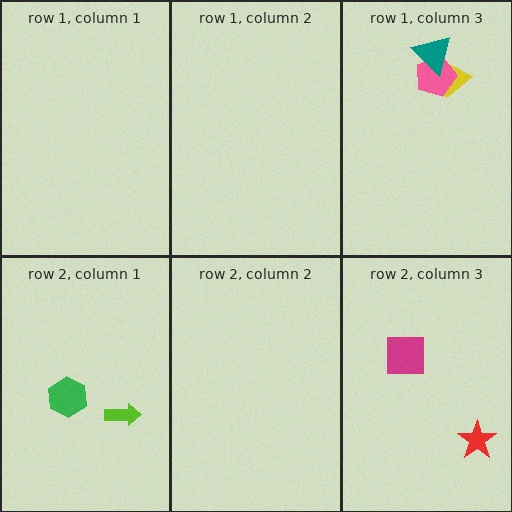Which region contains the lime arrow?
The row 2, column 1 region.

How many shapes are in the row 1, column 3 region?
3.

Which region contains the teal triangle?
The row 1, column 3 region.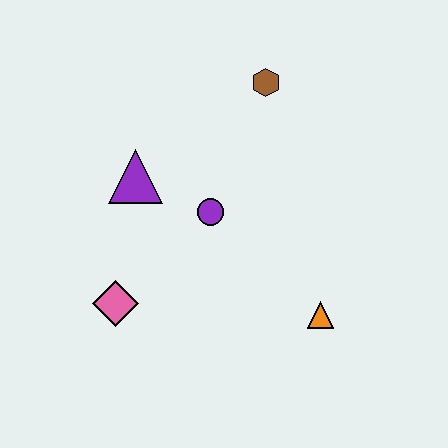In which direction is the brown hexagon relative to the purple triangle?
The brown hexagon is to the right of the purple triangle.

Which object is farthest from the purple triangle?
The orange triangle is farthest from the purple triangle.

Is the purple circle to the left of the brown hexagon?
Yes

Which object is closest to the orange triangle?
The purple circle is closest to the orange triangle.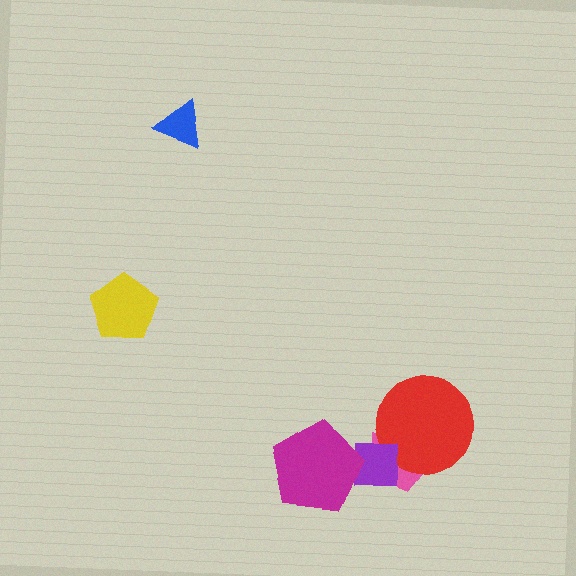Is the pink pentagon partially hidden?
Yes, it is partially covered by another shape.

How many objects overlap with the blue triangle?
0 objects overlap with the blue triangle.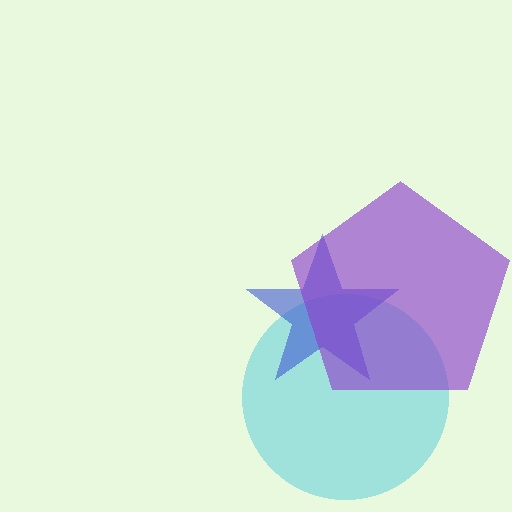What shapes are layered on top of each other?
The layered shapes are: a cyan circle, a blue star, a purple pentagon.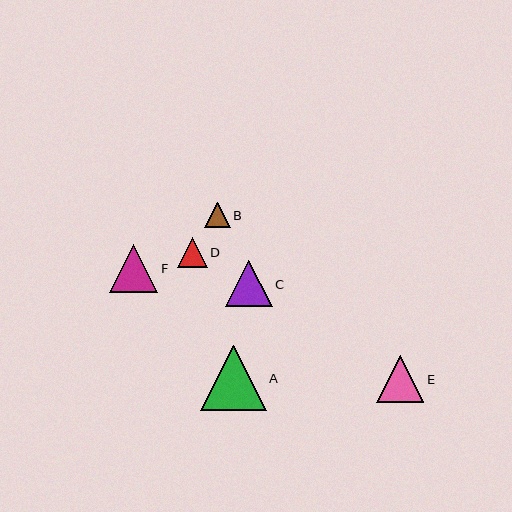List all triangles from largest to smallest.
From largest to smallest: A, F, E, C, D, B.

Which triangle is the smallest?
Triangle B is the smallest with a size of approximately 25 pixels.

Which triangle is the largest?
Triangle A is the largest with a size of approximately 65 pixels.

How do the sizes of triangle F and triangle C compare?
Triangle F and triangle C are approximately the same size.